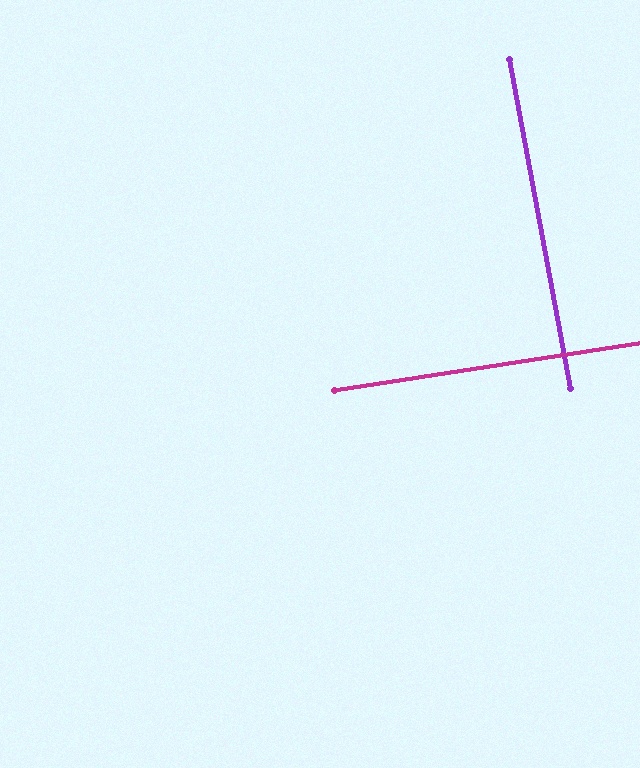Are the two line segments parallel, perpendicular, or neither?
Perpendicular — they meet at approximately 88°.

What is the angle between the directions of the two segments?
Approximately 88 degrees.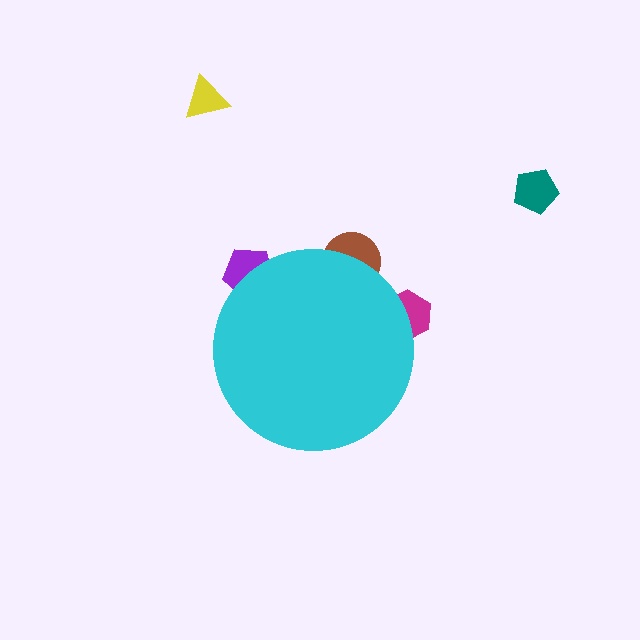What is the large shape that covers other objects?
A cyan circle.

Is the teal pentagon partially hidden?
No, the teal pentagon is fully visible.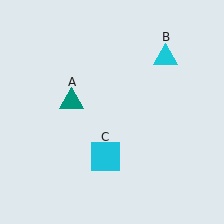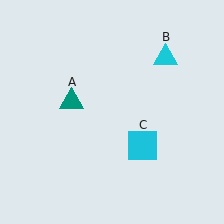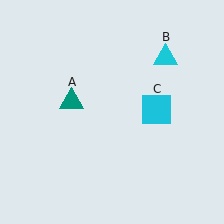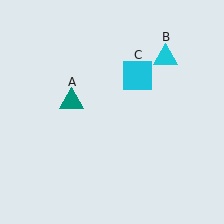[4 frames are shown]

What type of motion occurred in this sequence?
The cyan square (object C) rotated counterclockwise around the center of the scene.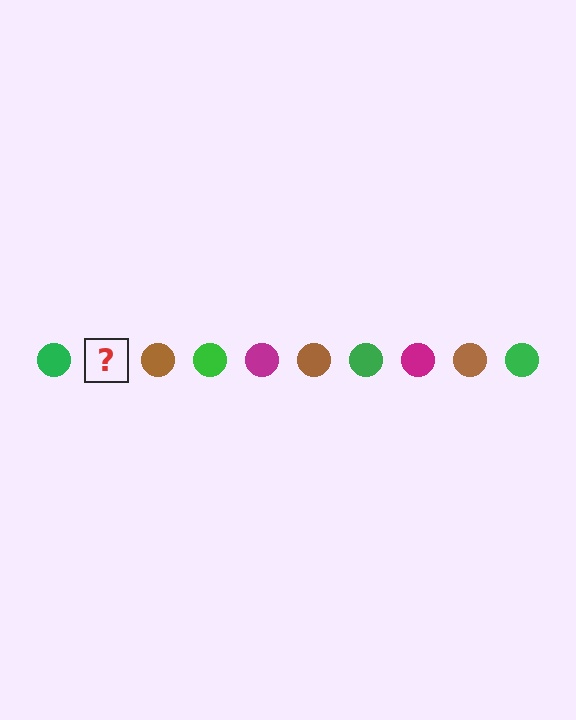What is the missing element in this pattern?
The missing element is a magenta circle.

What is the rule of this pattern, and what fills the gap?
The rule is that the pattern cycles through green, magenta, brown circles. The gap should be filled with a magenta circle.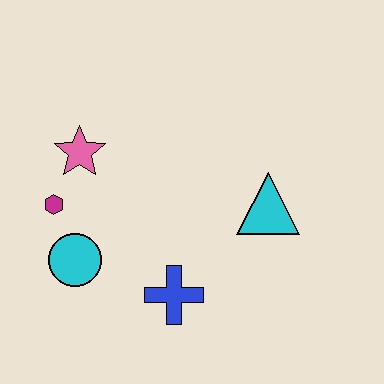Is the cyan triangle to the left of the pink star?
No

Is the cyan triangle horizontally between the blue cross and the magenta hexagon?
No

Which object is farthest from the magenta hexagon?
The cyan triangle is farthest from the magenta hexagon.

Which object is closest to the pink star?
The magenta hexagon is closest to the pink star.